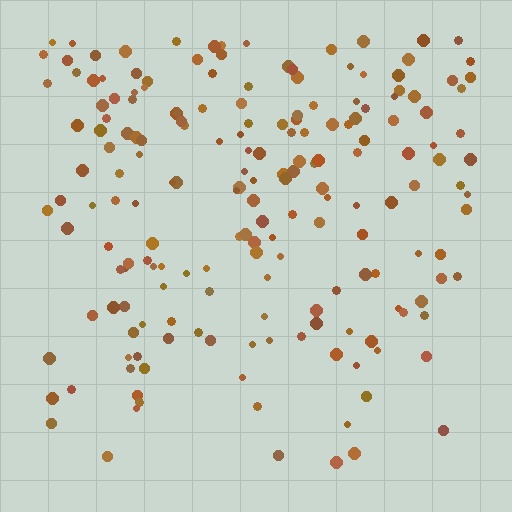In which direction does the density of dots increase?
From bottom to top, with the top side densest.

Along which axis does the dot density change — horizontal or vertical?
Vertical.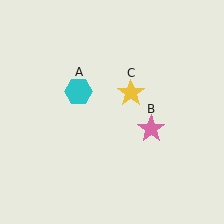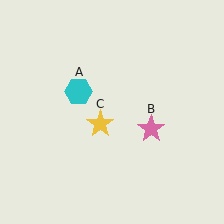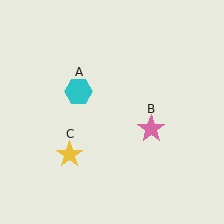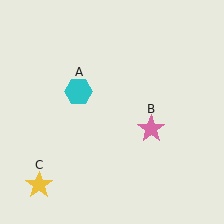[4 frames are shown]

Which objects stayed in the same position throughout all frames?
Cyan hexagon (object A) and pink star (object B) remained stationary.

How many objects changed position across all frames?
1 object changed position: yellow star (object C).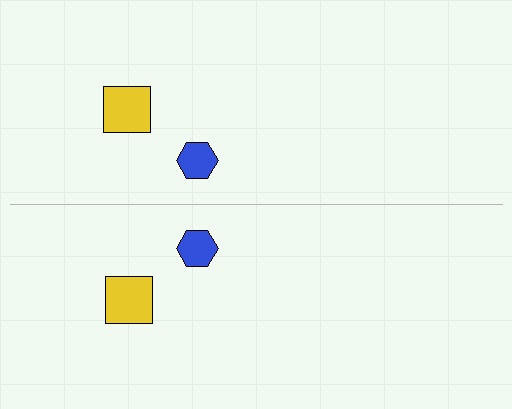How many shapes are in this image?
There are 4 shapes in this image.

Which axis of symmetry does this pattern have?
The pattern has a horizontal axis of symmetry running through the center of the image.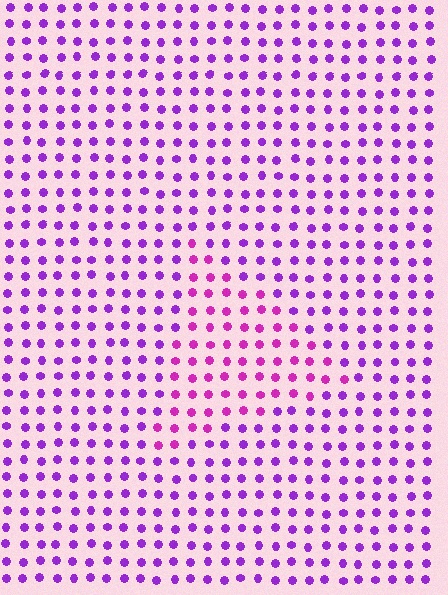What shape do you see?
I see a triangle.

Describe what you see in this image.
The image is filled with small purple elements in a uniform arrangement. A triangle-shaped region is visible where the elements are tinted to a slightly different hue, forming a subtle color boundary.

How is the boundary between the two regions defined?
The boundary is defined purely by a slight shift in hue (about 30 degrees). Spacing, size, and orientation are identical on both sides.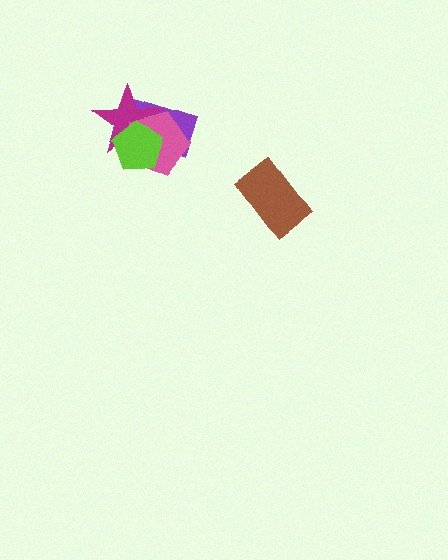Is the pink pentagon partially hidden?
Yes, it is partially covered by another shape.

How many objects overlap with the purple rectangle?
3 objects overlap with the purple rectangle.